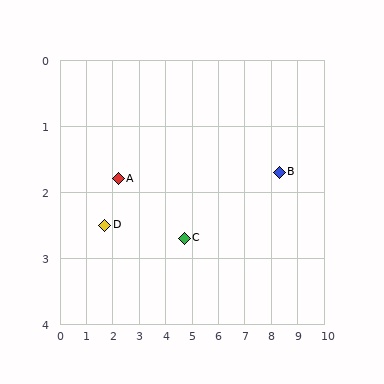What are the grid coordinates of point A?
Point A is at approximately (2.2, 1.8).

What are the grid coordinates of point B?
Point B is at approximately (8.3, 1.7).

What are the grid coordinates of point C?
Point C is at approximately (4.7, 2.7).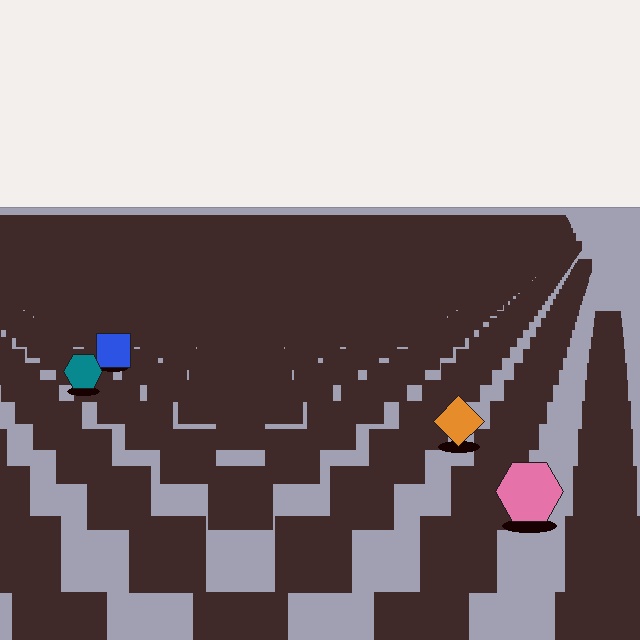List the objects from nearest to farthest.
From nearest to farthest: the pink hexagon, the orange diamond, the teal hexagon, the blue square.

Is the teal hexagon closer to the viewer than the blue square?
Yes. The teal hexagon is closer — you can tell from the texture gradient: the ground texture is coarser near it.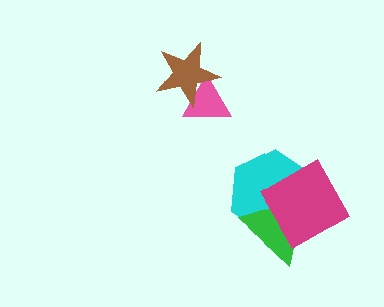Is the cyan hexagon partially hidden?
Yes, it is partially covered by another shape.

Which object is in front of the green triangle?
The magenta diamond is in front of the green triangle.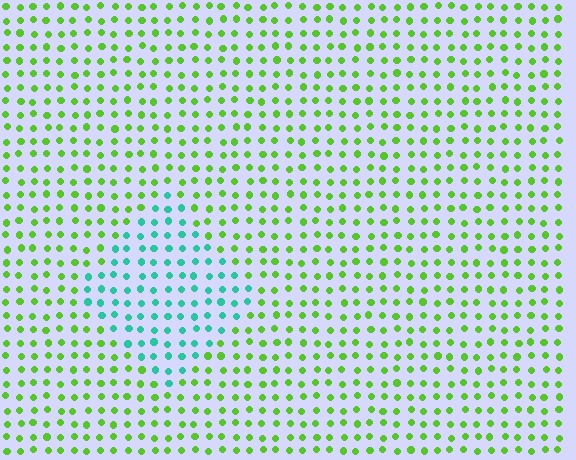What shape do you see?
I see a diamond.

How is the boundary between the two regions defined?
The boundary is defined purely by a slight shift in hue (about 63 degrees). Spacing, size, and orientation are identical on both sides.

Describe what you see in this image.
The image is filled with small lime elements in a uniform arrangement. A diamond-shaped region is visible where the elements are tinted to a slightly different hue, forming a subtle color boundary.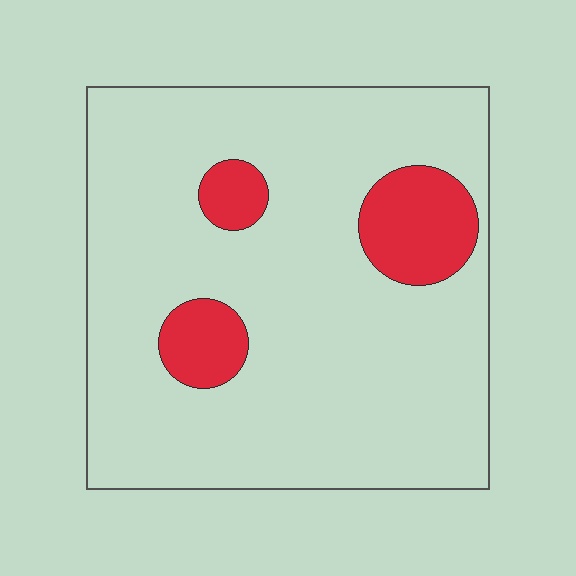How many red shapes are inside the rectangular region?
3.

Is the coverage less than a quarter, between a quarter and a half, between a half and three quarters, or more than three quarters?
Less than a quarter.